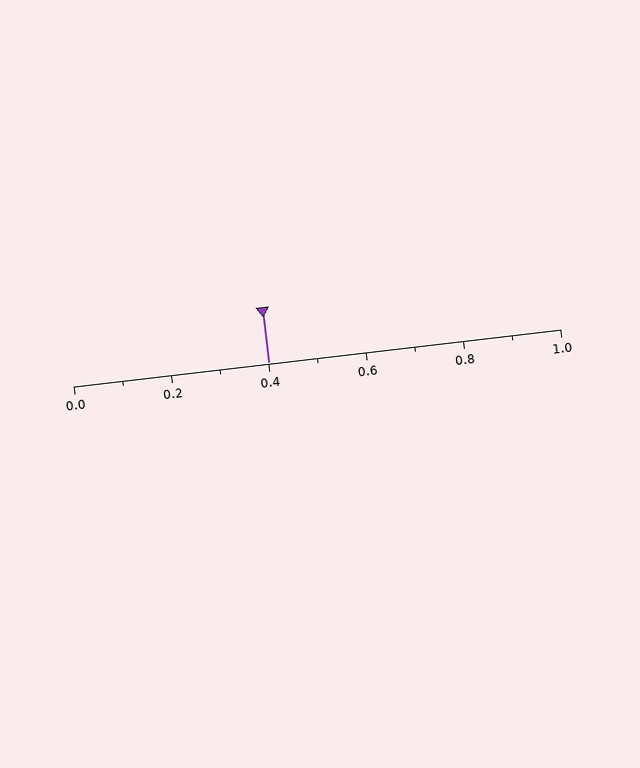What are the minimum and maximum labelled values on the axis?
The axis runs from 0.0 to 1.0.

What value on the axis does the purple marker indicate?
The marker indicates approximately 0.4.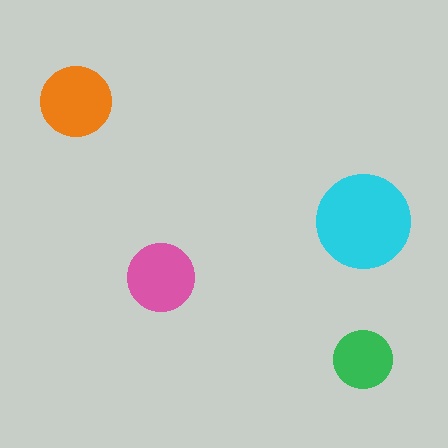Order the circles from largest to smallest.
the cyan one, the orange one, the pink one, the green one.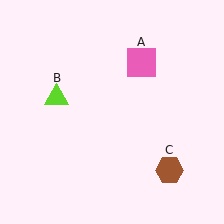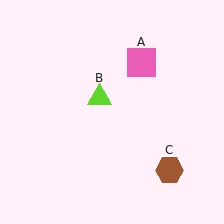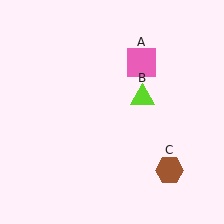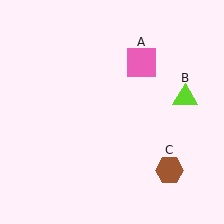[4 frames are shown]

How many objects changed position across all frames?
1 object changed position: lime triangle (object B).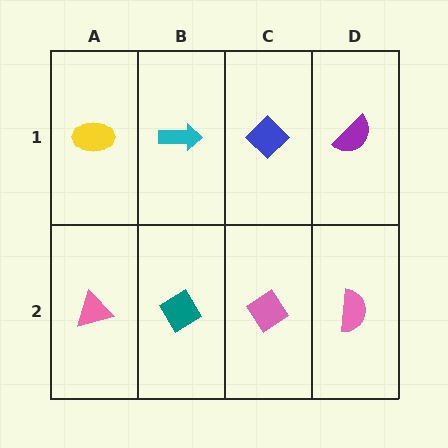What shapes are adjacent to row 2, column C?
A blue diamond (row 1, column C), a teal diamond (row 2, column B), a pink semicircle (row 2, column D).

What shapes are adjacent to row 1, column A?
A pink triangle (row 2, column A), a cyan arrow (row 1, column B).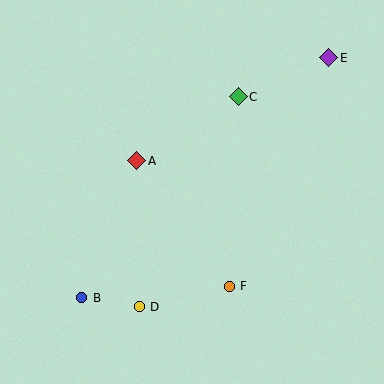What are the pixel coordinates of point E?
Point E is at (329, 58).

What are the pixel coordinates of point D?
Point D is at (139, 307).